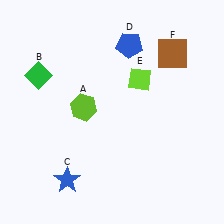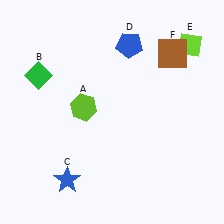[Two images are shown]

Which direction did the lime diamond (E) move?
The lime diamond (E) moved right.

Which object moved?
The lime diamond (E) moved right.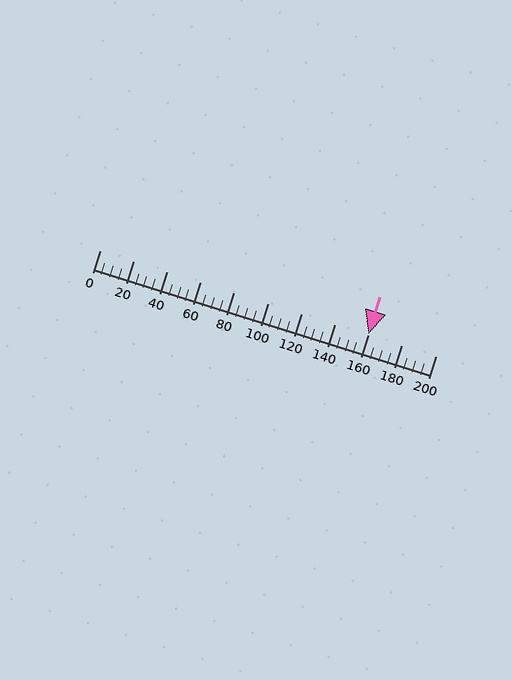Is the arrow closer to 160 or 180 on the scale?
The arrow is closer to 160.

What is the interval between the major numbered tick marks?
The major tick marks are spaced 20 units apart.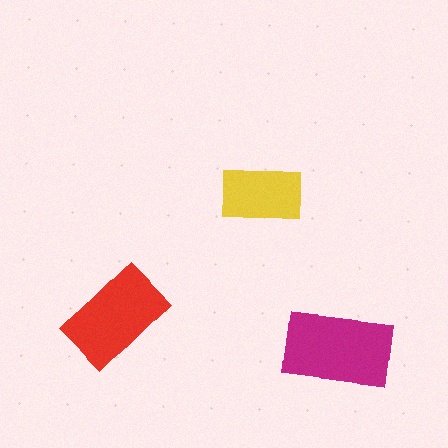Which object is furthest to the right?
The magenta rectangle is rightmost.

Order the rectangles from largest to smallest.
the magenta one, the red one, the yellow one.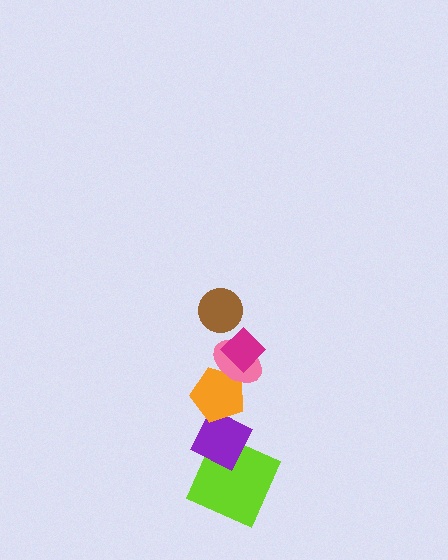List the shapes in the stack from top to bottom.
From top to bottom: the brown circle, the magenta diamond, the pink ellipse, the orange pentagon, the purple diamond, the lime square.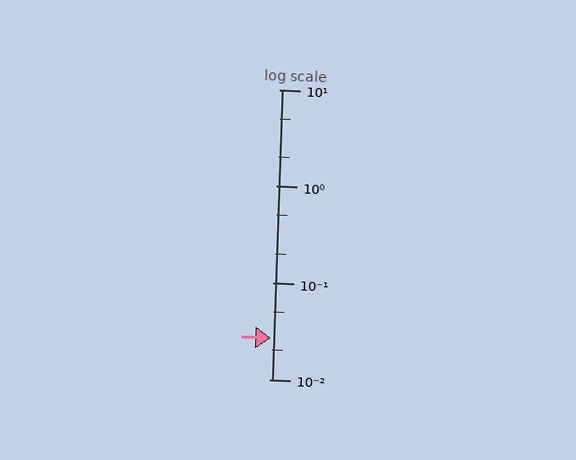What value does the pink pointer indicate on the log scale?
The pointer indicates approximately 0.027.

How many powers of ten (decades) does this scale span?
The scale spans 3 decades, from 0.01 to 10.